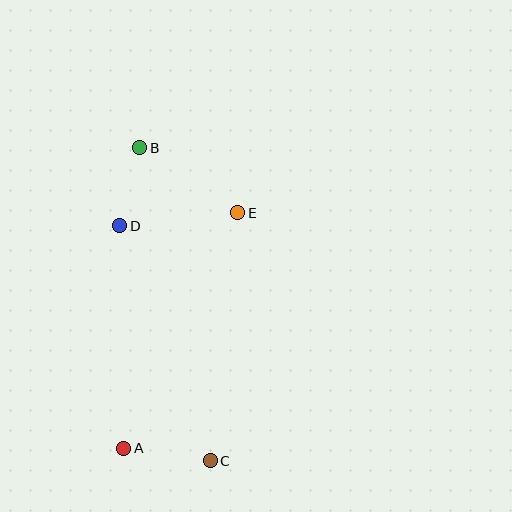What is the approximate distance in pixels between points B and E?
The distance between B and E is approximately 117 pixels.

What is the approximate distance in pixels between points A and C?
The distance between A and C is approximately 87 pixels.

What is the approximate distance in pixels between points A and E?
The distance between A and E is approximately 262 pixels.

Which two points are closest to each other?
Points B and D are closest to each other.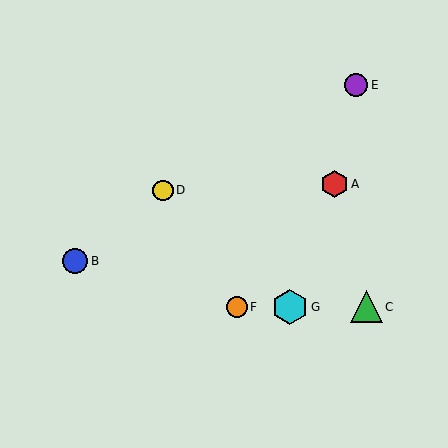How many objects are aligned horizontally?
3 objects (C, F, G) are aligned horizontally.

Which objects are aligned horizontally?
Objects C, F, G are aligned horizontally.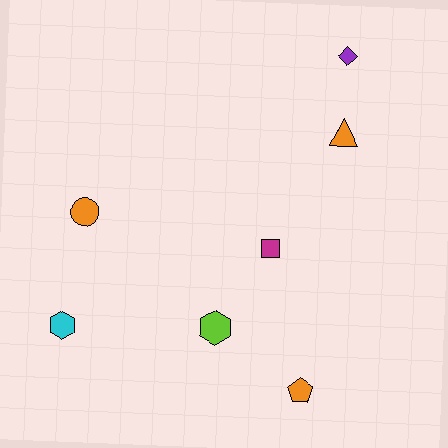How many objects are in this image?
There are 7 objects.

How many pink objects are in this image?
There are no pink objects.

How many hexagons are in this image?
There are 2 hexagons.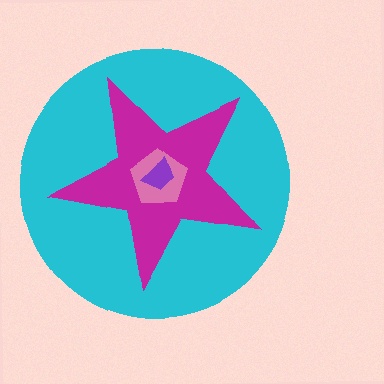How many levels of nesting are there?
4.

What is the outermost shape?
The cyan circle.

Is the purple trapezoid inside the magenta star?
Yes.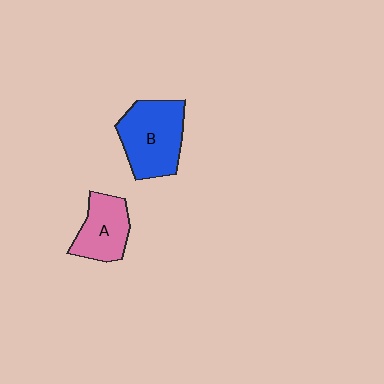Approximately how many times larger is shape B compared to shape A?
Approximately 1.4 times.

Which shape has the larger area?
Shape B (blue).